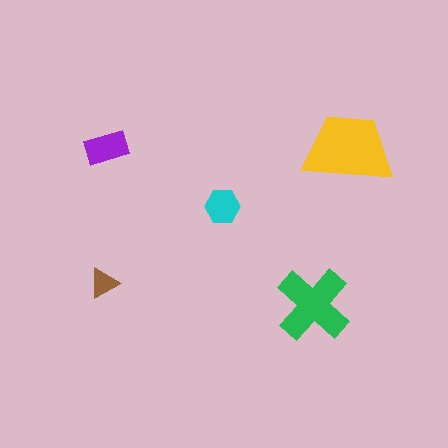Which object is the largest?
The yellow trapezoid.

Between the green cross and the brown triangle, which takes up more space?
The green cross.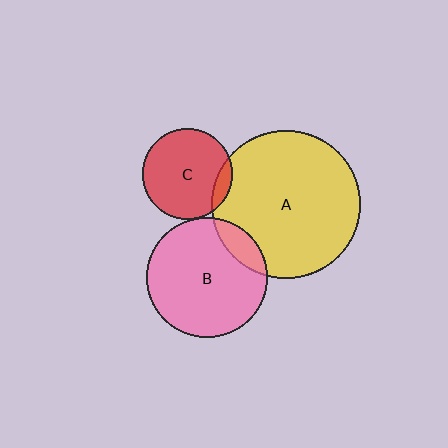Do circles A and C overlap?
Yes.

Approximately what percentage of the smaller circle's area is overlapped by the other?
Approximately 10%.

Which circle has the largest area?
Circle A (yellow).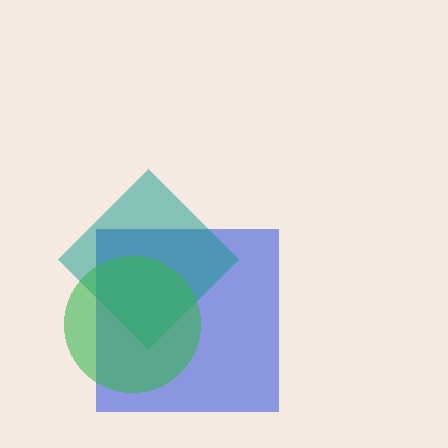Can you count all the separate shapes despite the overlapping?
Yes, there are 3 separate shapes.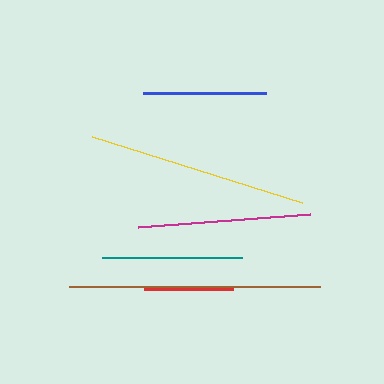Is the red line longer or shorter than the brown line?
The brown line is longer than the red line.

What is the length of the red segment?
The red segment is approximately 89 pixels long.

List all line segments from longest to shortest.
From longest to shortest: brown, yellow, magenta, teal, blue, red.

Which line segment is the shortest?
The red line is the shortest at approximately 89 pixels.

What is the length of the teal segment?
The teal segment is approximately 140 pixels long.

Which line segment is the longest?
The brown line is the longest at approximately 251 pixels.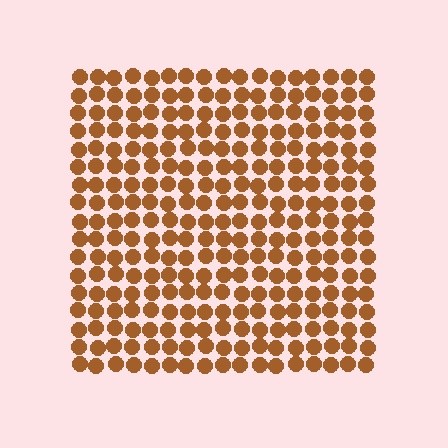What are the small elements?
The small elements are circles.